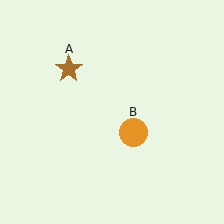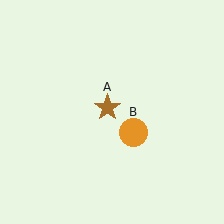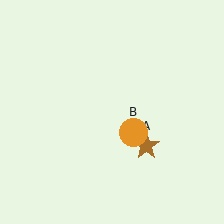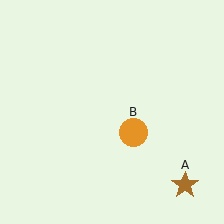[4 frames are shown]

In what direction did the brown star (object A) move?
The brown star (object A) moved down and to the right.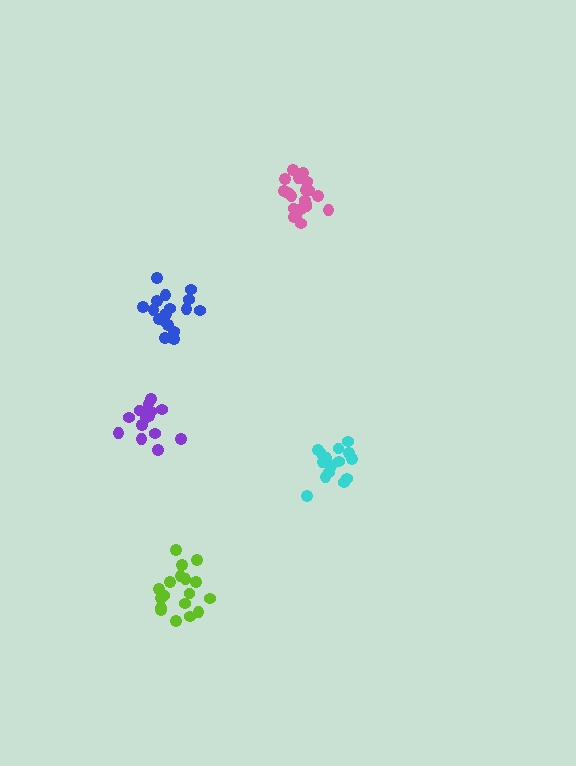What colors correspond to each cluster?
The clusters are colored: cyan, pink, purple, lime, blue.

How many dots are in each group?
Group 1: 15 dots, Group 2: 20 dots, Group 3: 16 dots, Group 4: 18 dots, Group 5: 18 dots (87 total).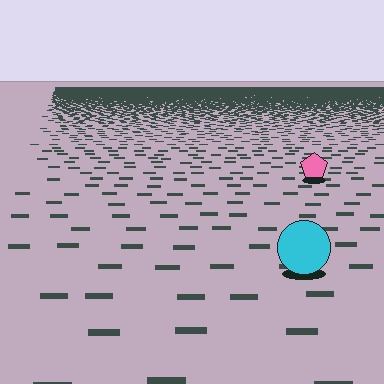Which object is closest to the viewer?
The cyan circle is closest. The texture marks near it are larger and more spread out.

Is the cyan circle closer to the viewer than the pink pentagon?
Yes. The cyan circle is closer — you can tell from the texture gradient: the ground texture is coarser near it.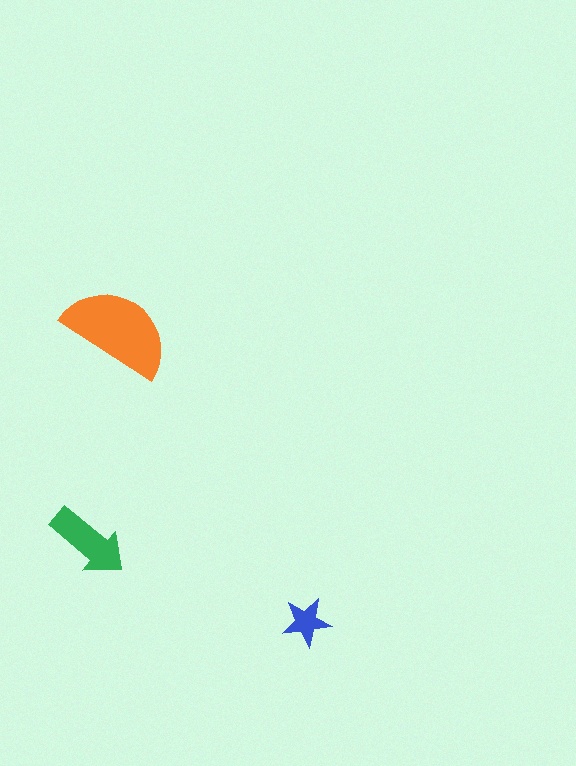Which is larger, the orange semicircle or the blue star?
The orange semicircle.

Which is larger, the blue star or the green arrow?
The green arrow.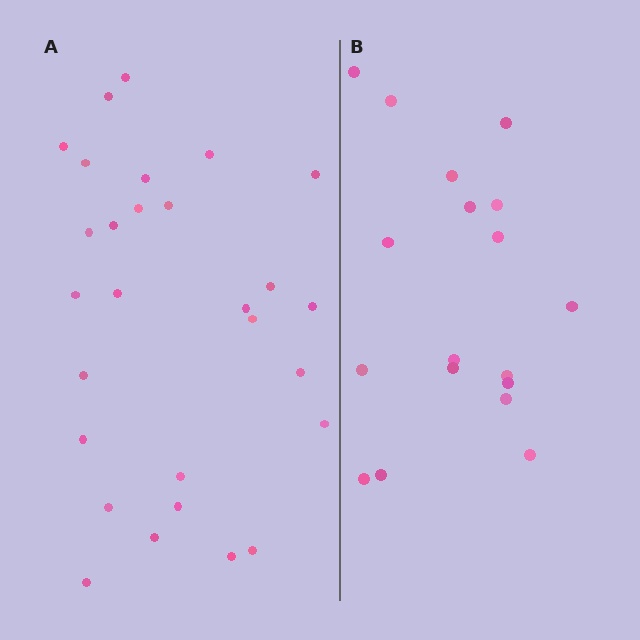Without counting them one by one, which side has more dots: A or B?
Region A (the left region) has more dots.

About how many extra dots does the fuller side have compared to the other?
Region A has roughly 10 or so more dots than region B.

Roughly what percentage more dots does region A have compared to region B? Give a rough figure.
About 55% more.